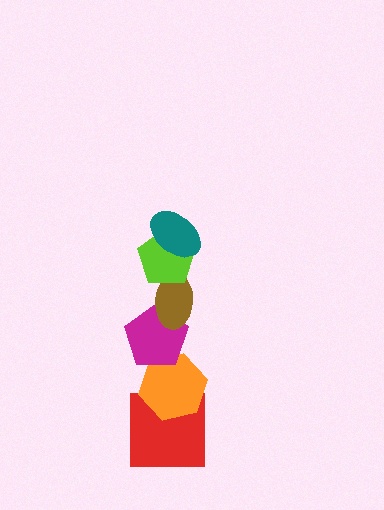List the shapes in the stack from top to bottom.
From top to bottom: the teal ellipse, the lime pentagon, the brown ellipse, the magenta pentagon, the orange hexagon, the red square.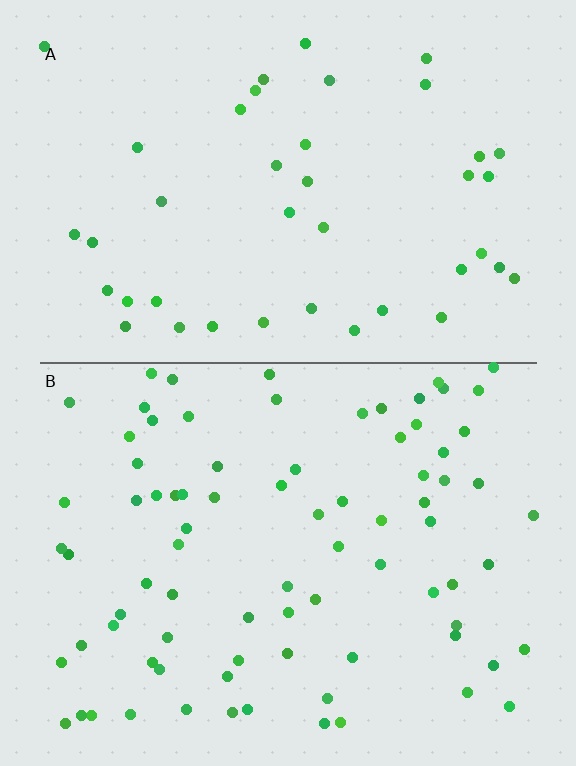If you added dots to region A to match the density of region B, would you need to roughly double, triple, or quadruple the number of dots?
Approximately double.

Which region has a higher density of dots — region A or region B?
B (the bottom).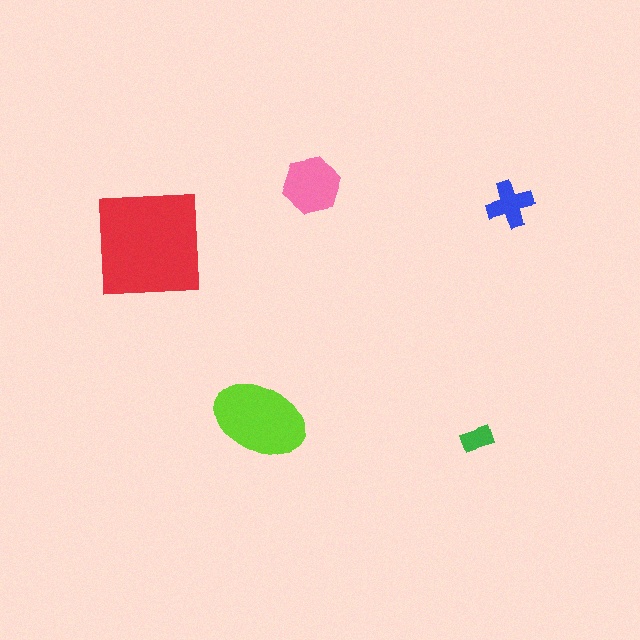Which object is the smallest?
The green rectangle.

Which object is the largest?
The red square.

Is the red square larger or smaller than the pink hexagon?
Larger.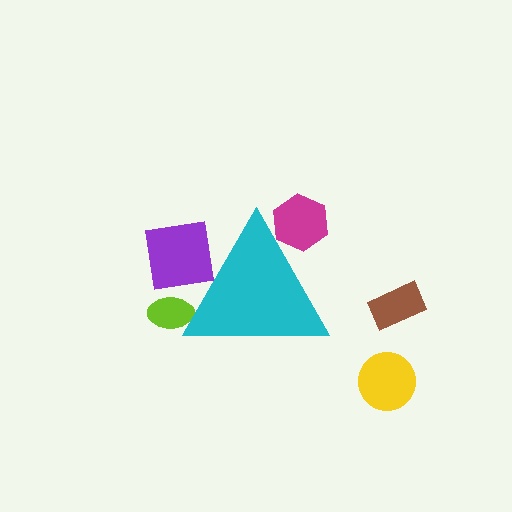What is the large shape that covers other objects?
A cyan triangle.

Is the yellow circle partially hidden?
No, the yellow circle is fully visible.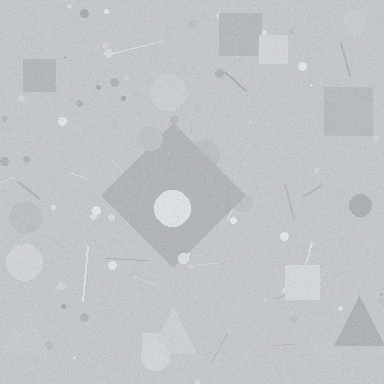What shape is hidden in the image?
A diamond is hidden in the image.